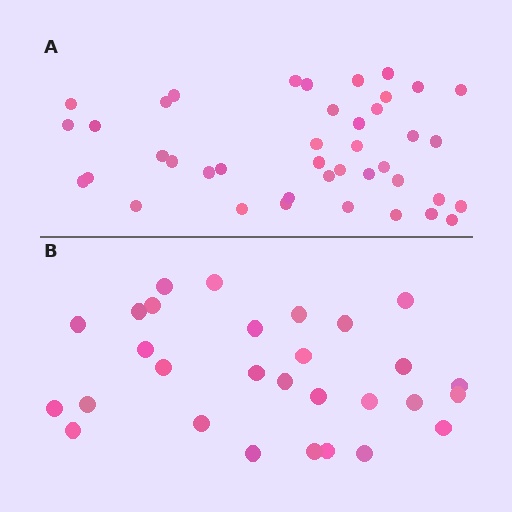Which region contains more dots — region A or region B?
Region A (the top region) has more dots.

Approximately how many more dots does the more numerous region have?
Region A has roughly 12 or so more dots than region B.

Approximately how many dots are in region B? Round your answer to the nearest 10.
About 30 dots. (The exact count is 29, which rounds to 30.)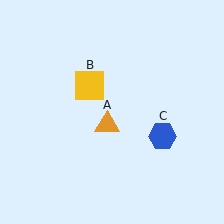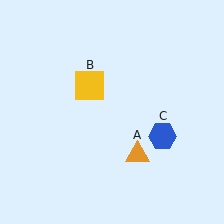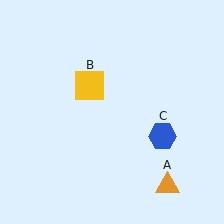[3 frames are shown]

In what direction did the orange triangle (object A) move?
The orange triangle (object A) moved down and to the right.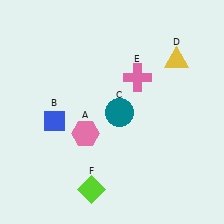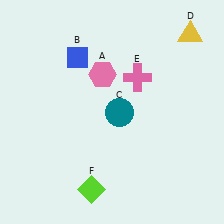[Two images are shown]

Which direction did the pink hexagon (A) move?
The pink hexagon (A) moved up.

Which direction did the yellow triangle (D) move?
The yellow triangle (D) moved up.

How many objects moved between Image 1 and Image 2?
3 objects moved between the two images.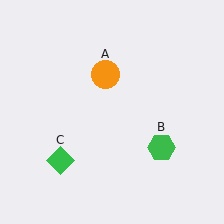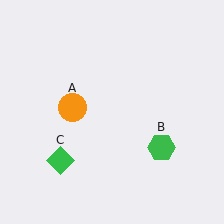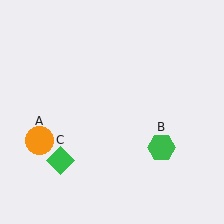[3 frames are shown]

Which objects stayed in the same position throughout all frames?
Green hexagon (object B) and green diamond (object C) remained stationary.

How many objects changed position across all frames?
1 object changed position: orange circle (object A).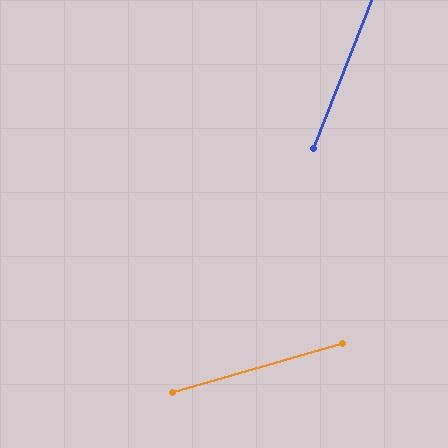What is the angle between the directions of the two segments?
Approximately 53 degrees.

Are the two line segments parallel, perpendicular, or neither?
Neither parallel nor perpendicular — they differ by about 53°.